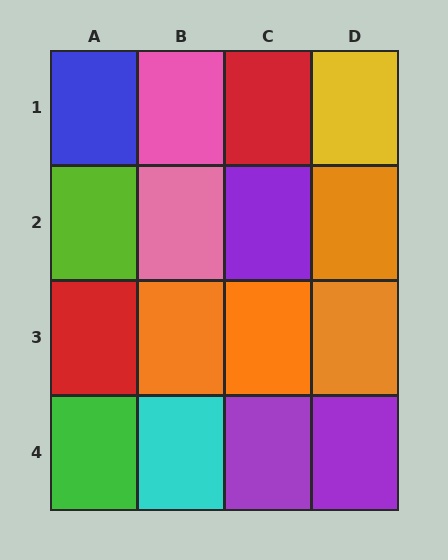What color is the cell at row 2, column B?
Pink.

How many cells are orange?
4 cells are orange.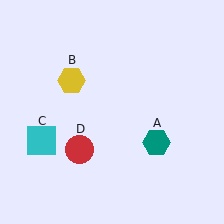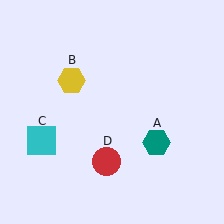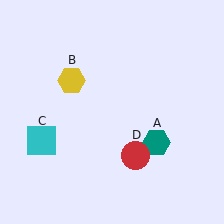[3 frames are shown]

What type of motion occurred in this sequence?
The red circle (object D) rotated counterclockwise around the center of the scene.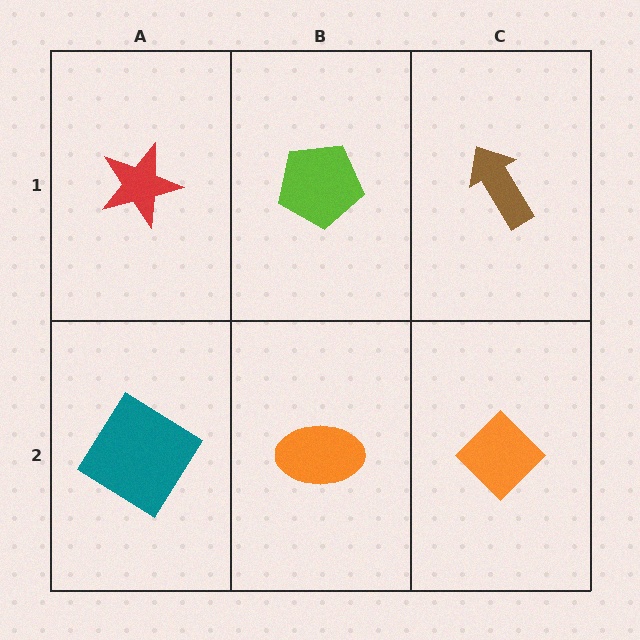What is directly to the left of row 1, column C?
A lime pentagon.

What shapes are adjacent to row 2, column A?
A red star (row 1, column A), an orange ellipse (row 2, column B).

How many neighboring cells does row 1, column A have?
2.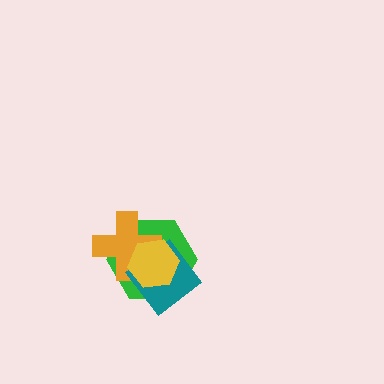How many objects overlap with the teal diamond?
3 objects overlap with the teal diamond.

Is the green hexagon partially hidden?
Yes, it is partially covered by another shape.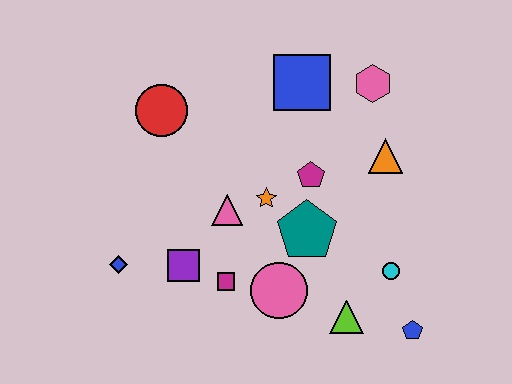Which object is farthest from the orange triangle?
The blue diamond is farthest from the orange triangle.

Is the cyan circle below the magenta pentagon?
Yes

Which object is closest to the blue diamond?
The purple square is closest to the blue diamond.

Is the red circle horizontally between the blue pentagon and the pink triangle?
No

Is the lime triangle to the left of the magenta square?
No